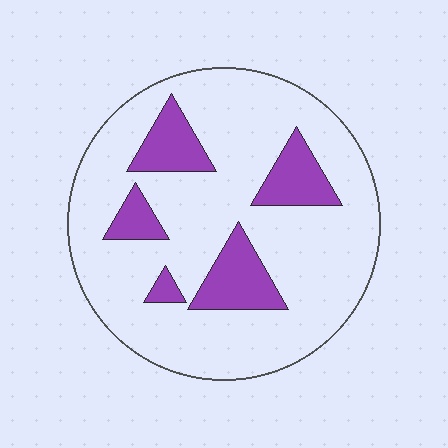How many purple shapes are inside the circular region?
5.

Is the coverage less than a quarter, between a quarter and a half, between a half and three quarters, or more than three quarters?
Less than a quarter.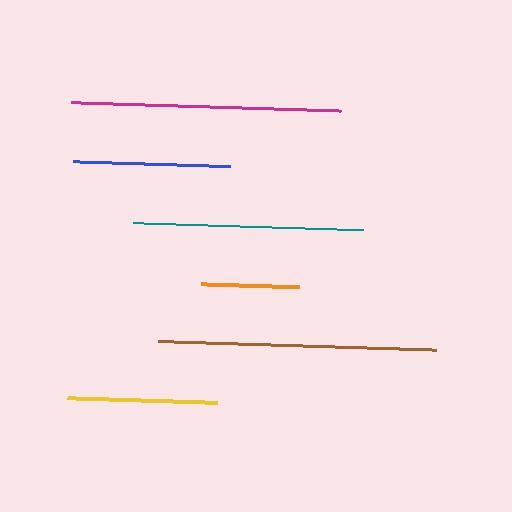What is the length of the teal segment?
The teal segment is approximately 230 pixels long.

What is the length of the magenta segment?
The magenta segment is approximately 270 pixels long.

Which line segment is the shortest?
The orange line is the shortest at approximately 99 pixels.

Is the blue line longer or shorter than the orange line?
The blue line is longer than the orange line.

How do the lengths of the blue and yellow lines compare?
The blue and yellow lines are approximately the same length.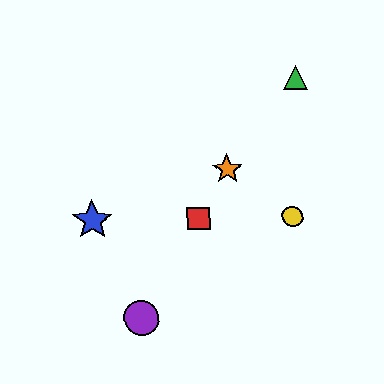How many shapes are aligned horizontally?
3 shapes (the red square, the blue star, the yellow circle) are aligned horizontally.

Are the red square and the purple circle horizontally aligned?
No, the red square is at y≈218 and the purple circle is at y≈318.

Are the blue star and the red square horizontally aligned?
Yes, both are at y≈220.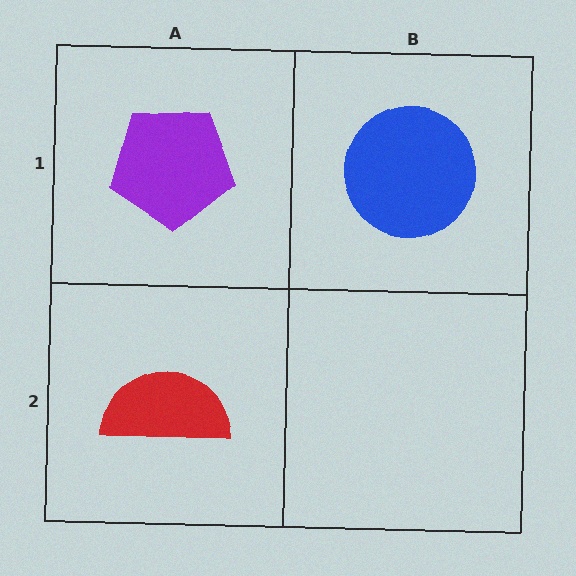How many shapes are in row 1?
2 shapes.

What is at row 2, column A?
A red semicircle.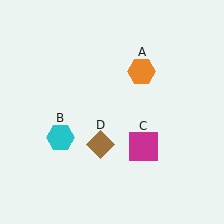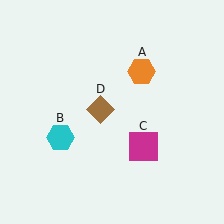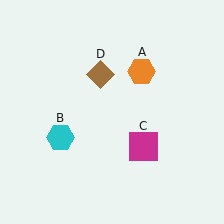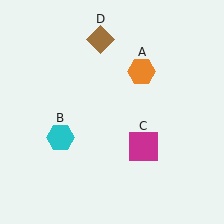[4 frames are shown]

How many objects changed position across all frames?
1 object changed position: brown diamond (object D).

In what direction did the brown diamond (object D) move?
The brown diamond (object D) moved up.